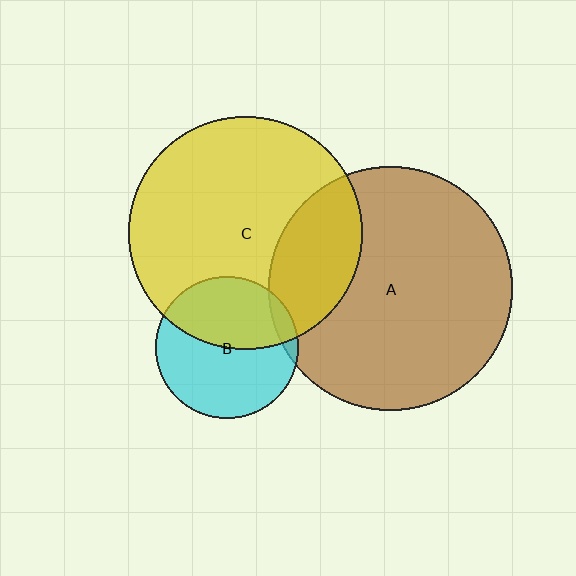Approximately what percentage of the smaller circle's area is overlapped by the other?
Approximately 25%.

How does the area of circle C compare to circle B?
Approximately 2.7 times.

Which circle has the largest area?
Circle A (brown).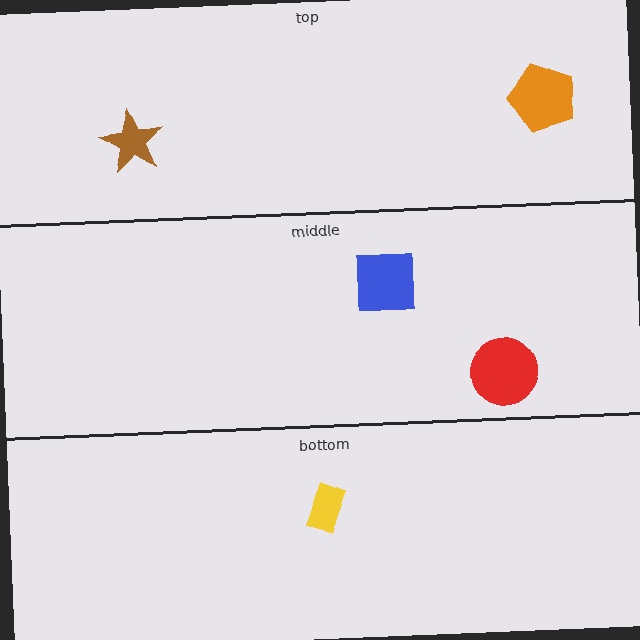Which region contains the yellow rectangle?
The bottom region.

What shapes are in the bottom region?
The yellow rectangle.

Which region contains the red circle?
The middle region.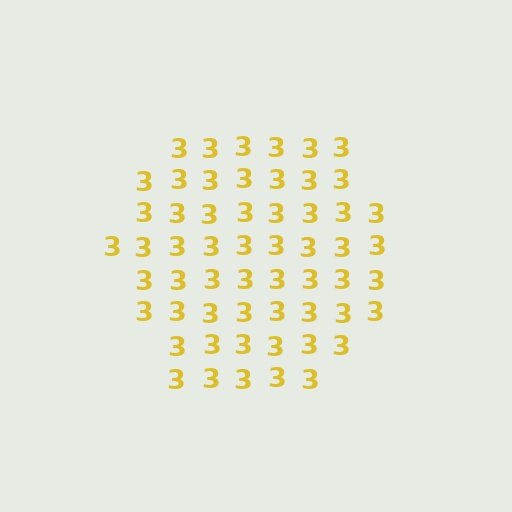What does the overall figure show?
The overall figure shows a hexagon.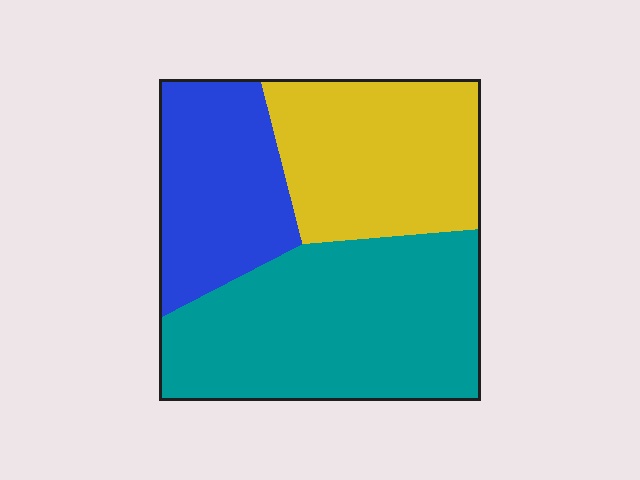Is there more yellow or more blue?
Yellow.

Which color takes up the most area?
Teal, at roughly 45%.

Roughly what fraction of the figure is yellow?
Yellow covers 30% of the figure.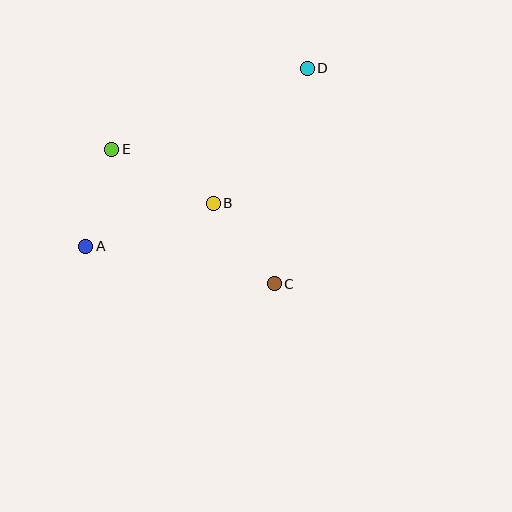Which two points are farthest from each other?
Points A and D are farthest from each other.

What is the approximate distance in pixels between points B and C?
The distance between B and C is approximately 101 pixels.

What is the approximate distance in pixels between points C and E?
The distance between C and E is approximately 211 pixels.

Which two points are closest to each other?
Points A and E are closest to each other.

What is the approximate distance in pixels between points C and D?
The distance between C and D is approximately 218 pixels.